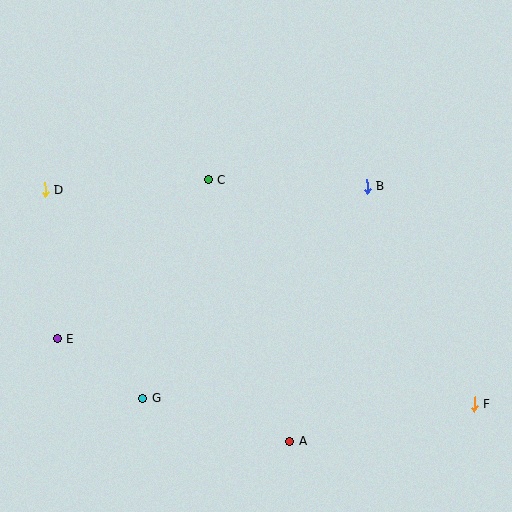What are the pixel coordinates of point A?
Point A is at (289, 442).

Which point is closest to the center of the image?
Point C at (209, 180) is closest to the center.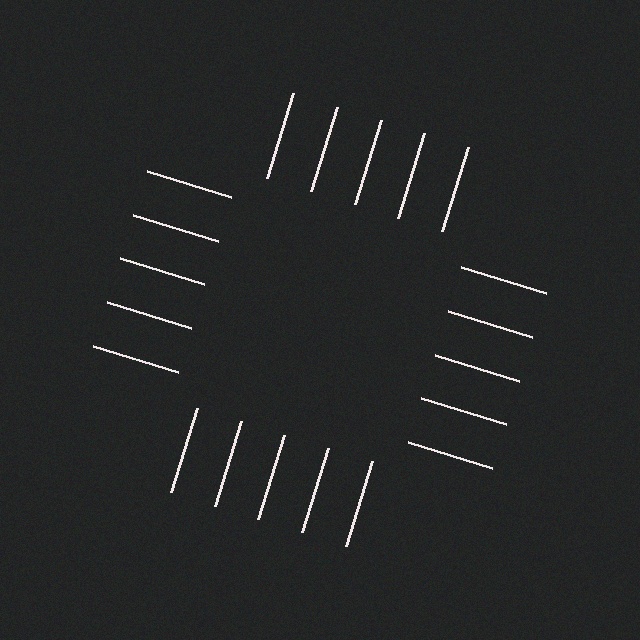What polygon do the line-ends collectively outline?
An illusory square — the line segments terminate on its edges but no continuous stroke is drawn.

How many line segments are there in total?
20 — 5 along each of the 4 edges.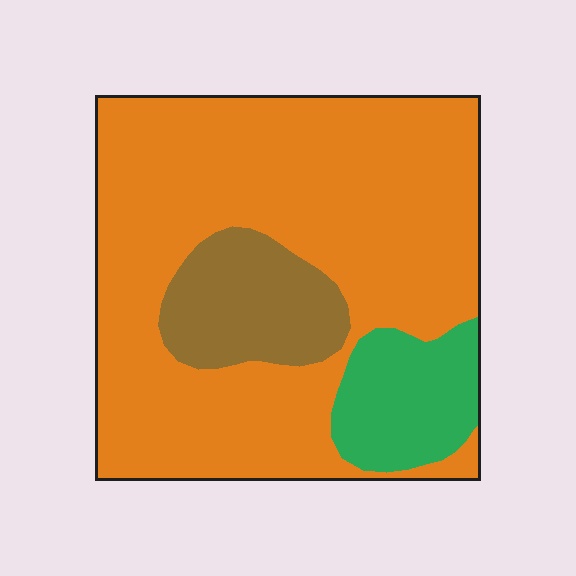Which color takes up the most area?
Orange, at roughly 75%.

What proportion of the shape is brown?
Brown takes up about one eighth (1/8) of the shape.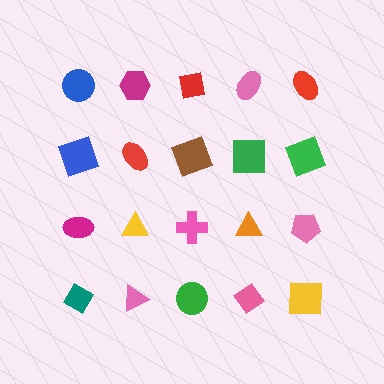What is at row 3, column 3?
A pink cross.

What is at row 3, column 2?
A yellow triangle.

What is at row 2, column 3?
A brown square.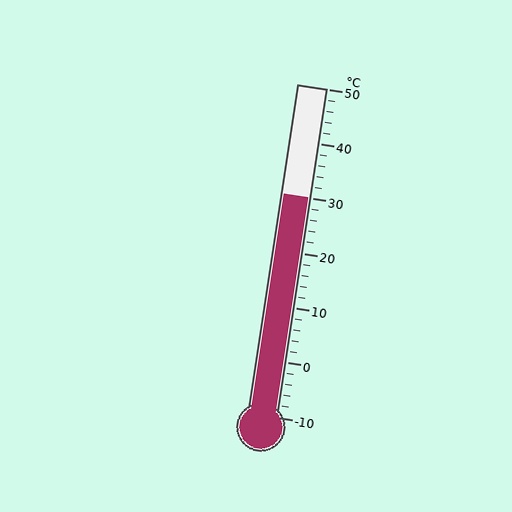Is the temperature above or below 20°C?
The temperature is above 20°C.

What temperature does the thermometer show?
The thermometer shows approximately 30°C.